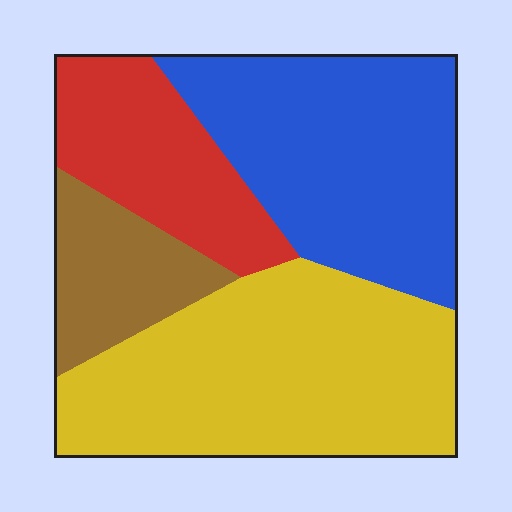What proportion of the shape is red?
Red takes up about one sixth (1/6) of the shape.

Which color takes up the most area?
Yellow, at roughly 40%.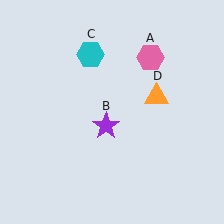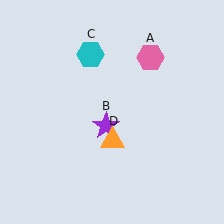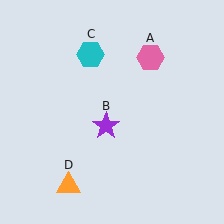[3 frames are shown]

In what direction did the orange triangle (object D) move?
The orange triangle (object D) moved down and to the left.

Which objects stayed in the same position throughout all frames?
Pink hexagon (object A) and purple star (object B) and cyan hexagon (object C) remained stationary.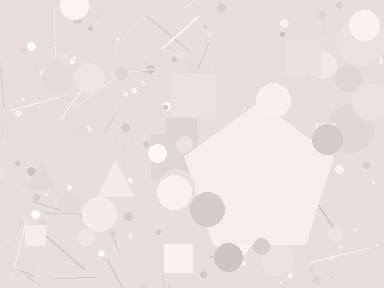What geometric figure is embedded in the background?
A pentagon is embedded in the background.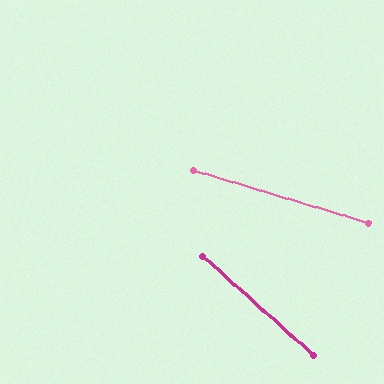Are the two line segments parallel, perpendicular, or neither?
Neither parallel nor perpendicular — they differ by about 25°.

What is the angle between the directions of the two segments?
Approximately 25 degrees.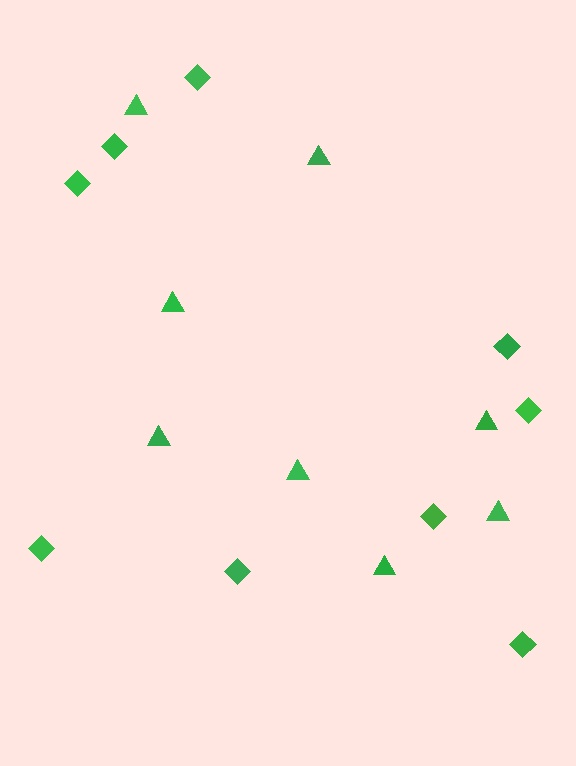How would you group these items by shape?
There are 2 groups: one group of diamonds (9) and one group of triangles (8).